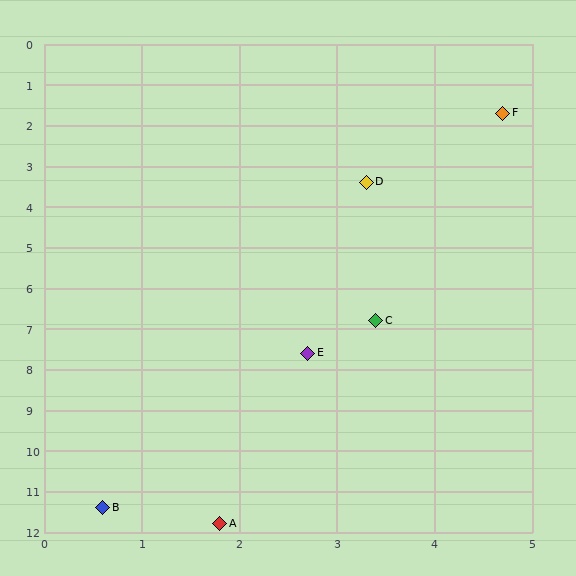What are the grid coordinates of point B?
Point B is at approximately (0.6, 11.4).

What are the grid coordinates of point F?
Point F is at approximately (4.7, 1.7).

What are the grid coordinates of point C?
Point C is at approximately (3.4, 6.8).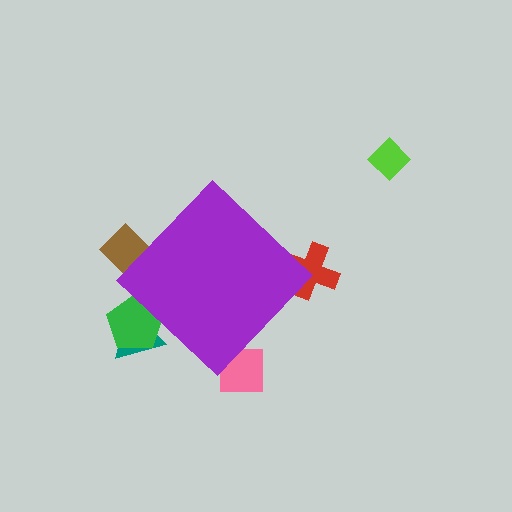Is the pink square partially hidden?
Yes, the pink square is partially hidden behind the purple diamond.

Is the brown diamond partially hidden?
Yes, the brown diamond is partially hidden behind the purple diamond.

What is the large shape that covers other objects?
A purple diamond.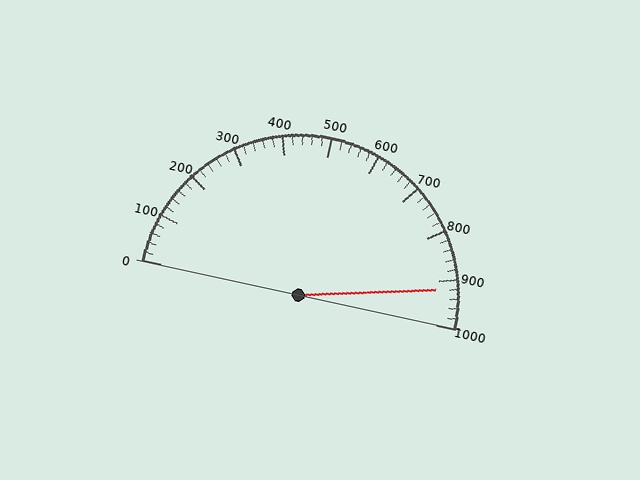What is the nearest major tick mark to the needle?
The nearest major tick mark is 900.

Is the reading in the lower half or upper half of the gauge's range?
The reading is in the upper half of the range (0 to 1000).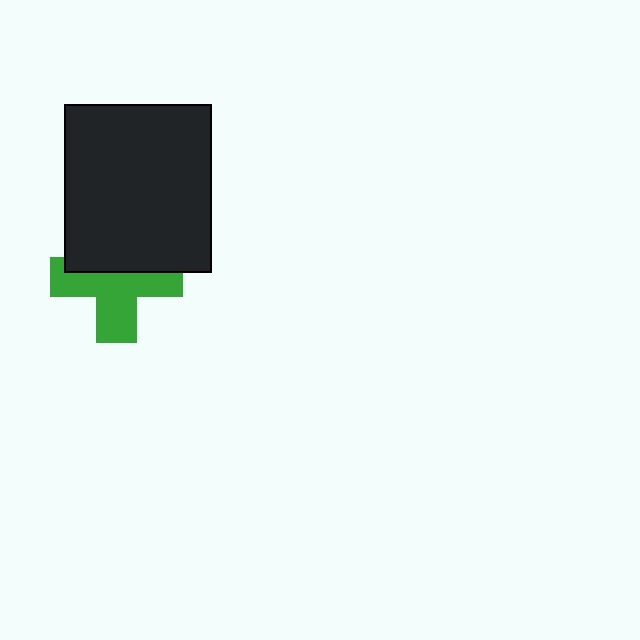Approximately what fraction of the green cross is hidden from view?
Roughly 42% of the green cross is hidden behind the black rectangle.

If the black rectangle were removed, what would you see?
You would see the complete green cross.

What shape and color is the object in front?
The object in front is a black rectangle.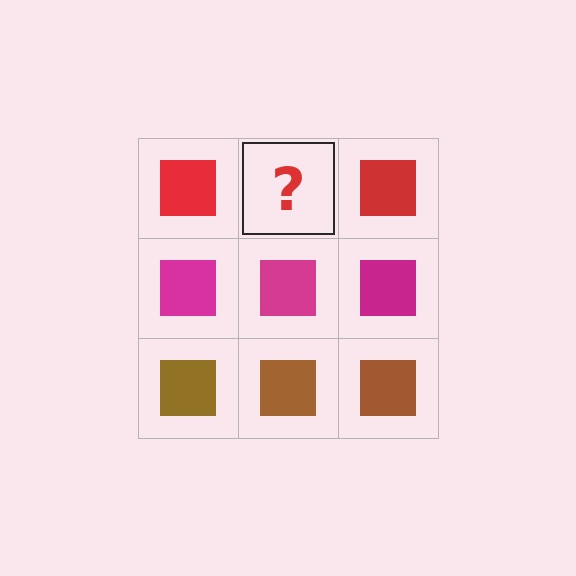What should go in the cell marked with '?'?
The missing cell should contain a red square.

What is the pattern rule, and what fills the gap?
The rule is that each row has a consistent color. The gap should be filled with a red square.